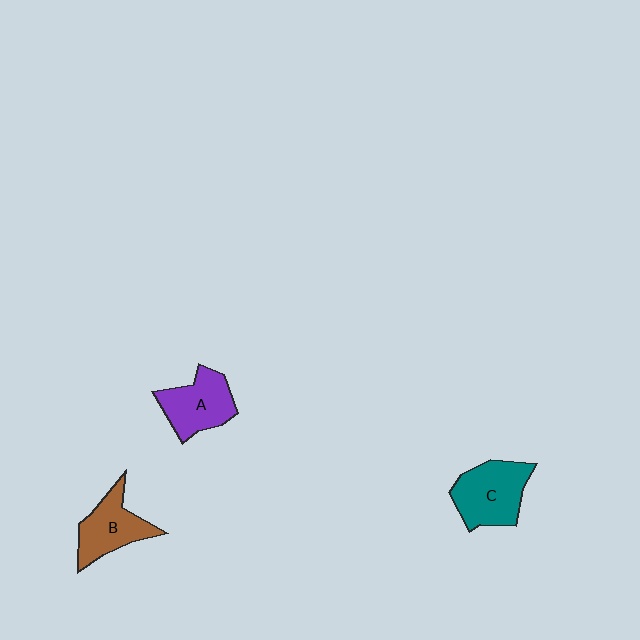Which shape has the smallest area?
Shape B (brown).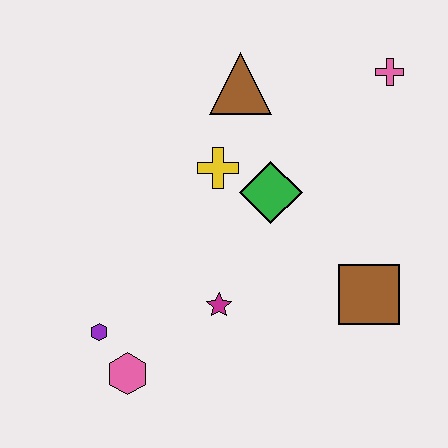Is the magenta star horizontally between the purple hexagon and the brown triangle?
Yes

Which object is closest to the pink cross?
The brown triangle is closest to the pink cross.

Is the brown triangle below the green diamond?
No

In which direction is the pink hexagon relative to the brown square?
The pink hexagon is to the left of the brown square.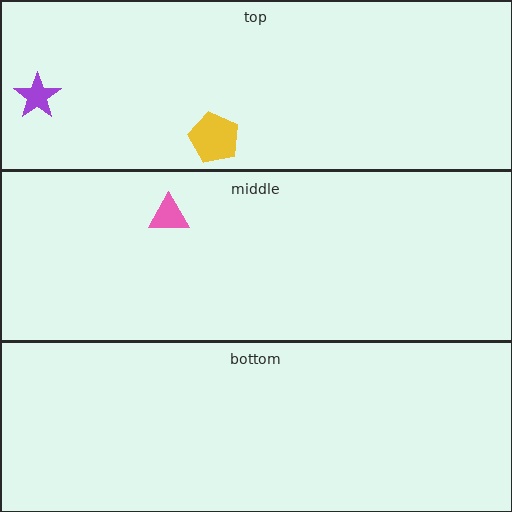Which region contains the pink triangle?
The middle region.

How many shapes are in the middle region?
1.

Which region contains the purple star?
The top region.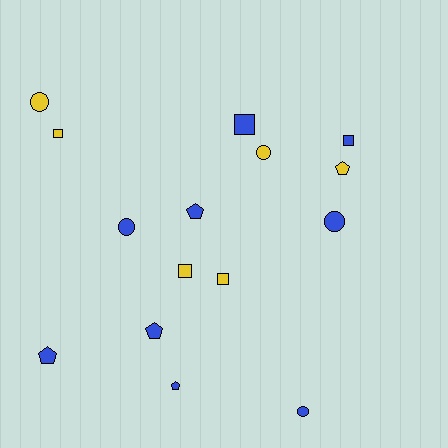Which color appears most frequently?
Blue, with 9 objects.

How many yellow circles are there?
There are 2 yellow circles.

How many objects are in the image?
There are 15 objects.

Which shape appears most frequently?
Pentagon, with 5 objects.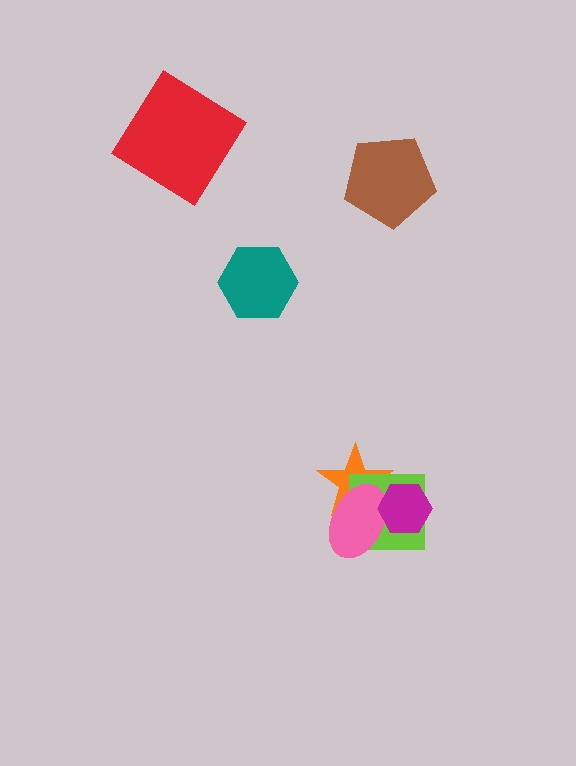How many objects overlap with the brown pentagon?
0 objects overlap with the brown pentagon.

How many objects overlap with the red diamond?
0 objects overlap with the red diamond.